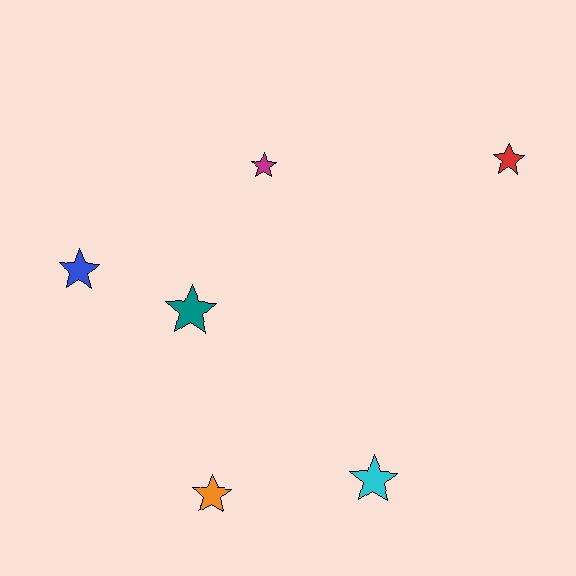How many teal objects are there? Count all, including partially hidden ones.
There is 1 teal object.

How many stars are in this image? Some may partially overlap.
There are 6 stars.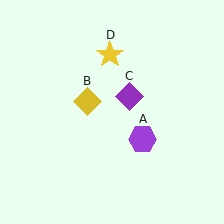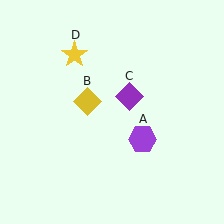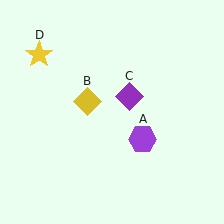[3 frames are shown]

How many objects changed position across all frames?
1 object changed position: yellow star (object D).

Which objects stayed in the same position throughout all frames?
Purple hexagon (object A) and yellow diamond (object B) and purple diamond (object C) remained stationary.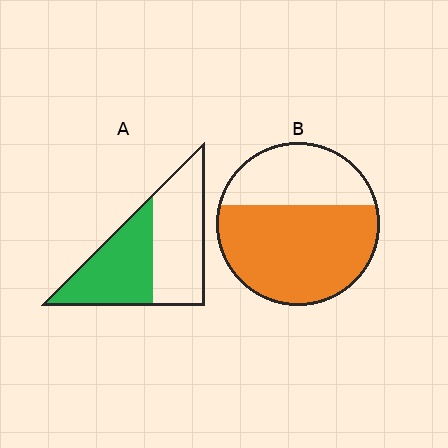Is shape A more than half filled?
Roughly half.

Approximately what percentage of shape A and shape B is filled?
A is approximately 45% and B is approximately 65%.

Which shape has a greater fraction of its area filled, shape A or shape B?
Shape B.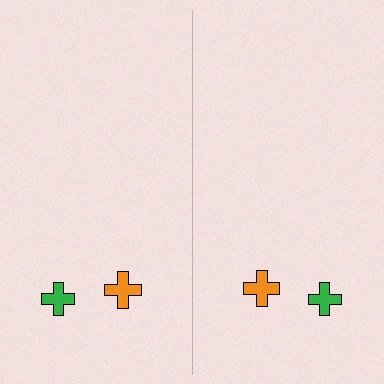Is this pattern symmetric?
Yes, this pattern has bilateral (reflection) symmetry.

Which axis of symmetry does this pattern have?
The pattern has a vertical axis of symmetry running through the center of the image.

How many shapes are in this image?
There are 4 shapes in this image.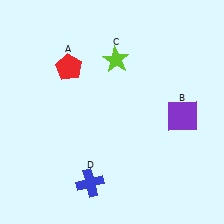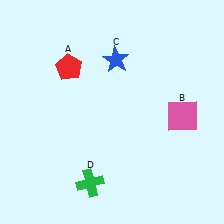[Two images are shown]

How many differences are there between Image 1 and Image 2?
There are 3 differences between the two images.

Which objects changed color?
B changed from purple to pink. C changed from lime to blue. D changed from blue to green.